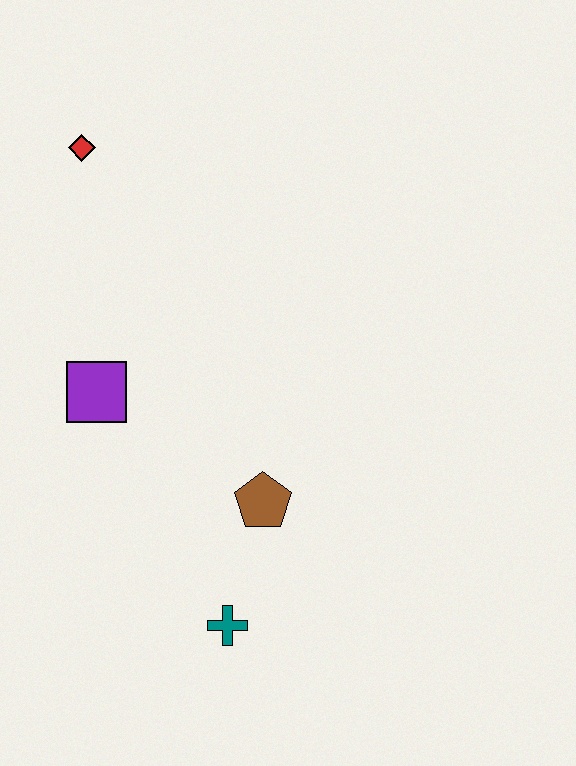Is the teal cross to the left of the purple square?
No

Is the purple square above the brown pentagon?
Yes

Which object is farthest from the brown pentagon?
The red diamond is farthest from the brown pentagon.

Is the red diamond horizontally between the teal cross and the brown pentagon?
No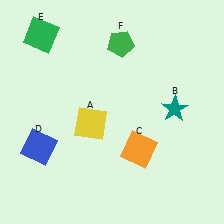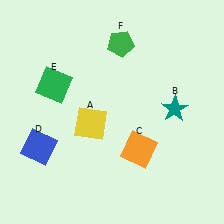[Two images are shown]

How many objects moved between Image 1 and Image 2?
1 object moved between the two images.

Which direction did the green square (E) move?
The green square (E) moved down.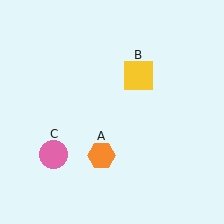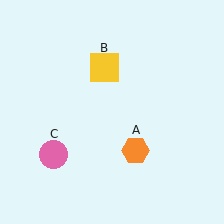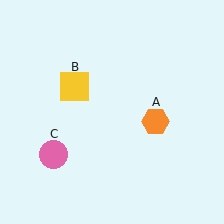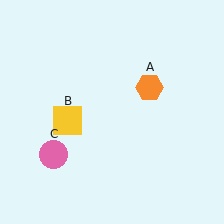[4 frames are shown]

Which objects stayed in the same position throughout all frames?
Pink circle (object C) remained stationary.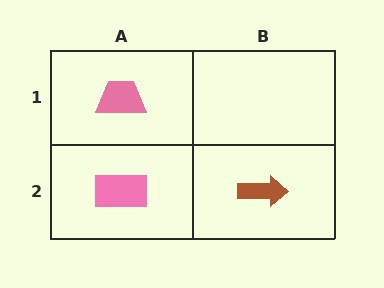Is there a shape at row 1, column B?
No, that cell is empty.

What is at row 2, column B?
A brown arrow.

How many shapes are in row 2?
2 shapes.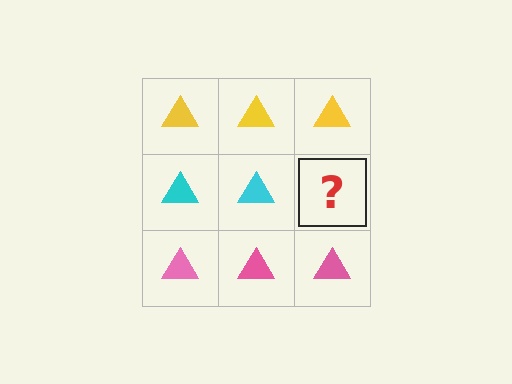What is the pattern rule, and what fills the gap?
The rule is that each row has a consistent color. The gap should be filled with a cyan triangle.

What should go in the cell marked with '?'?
The missing cell should contain a cyan triangle.